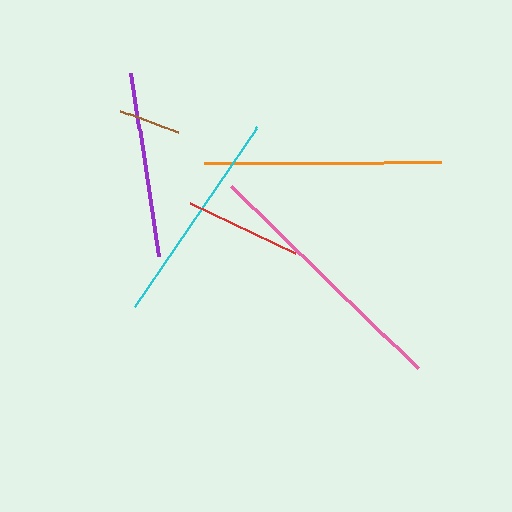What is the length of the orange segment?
The orange segment is approximately 237 pixels long.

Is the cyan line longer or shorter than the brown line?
The cyan line is longer than the brown line.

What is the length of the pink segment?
The pink segment is approximately 262 pixels long.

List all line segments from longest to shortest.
From longest to shortest: pink, orange, cyan, purple, red, brown.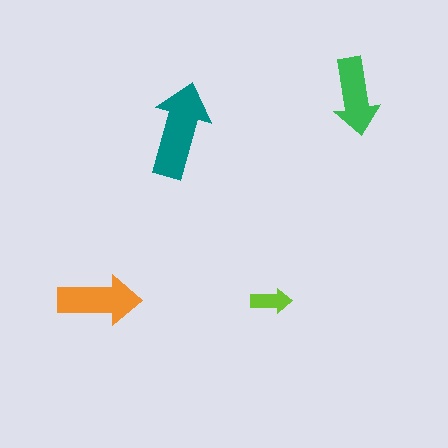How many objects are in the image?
There are 4 objects in the image.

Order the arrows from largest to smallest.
the teal one, the orange one, the green one, the lime one.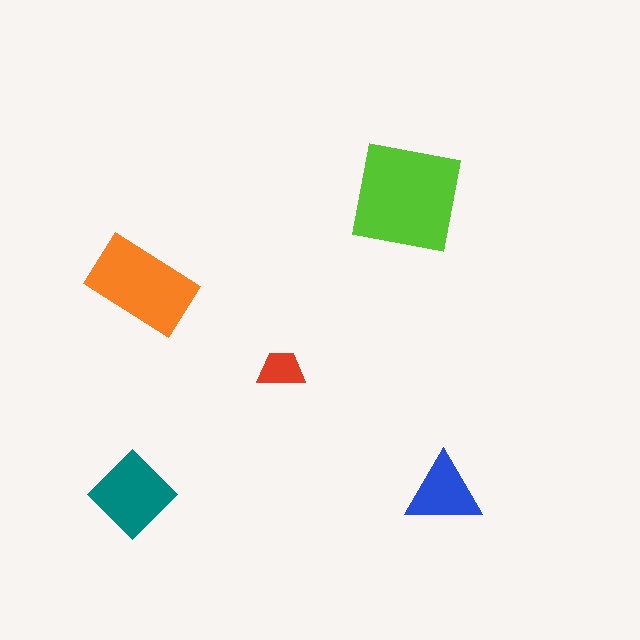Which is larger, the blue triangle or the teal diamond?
The teal diamond.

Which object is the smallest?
The red trapezoid.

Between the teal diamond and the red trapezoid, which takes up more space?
The teal diamond.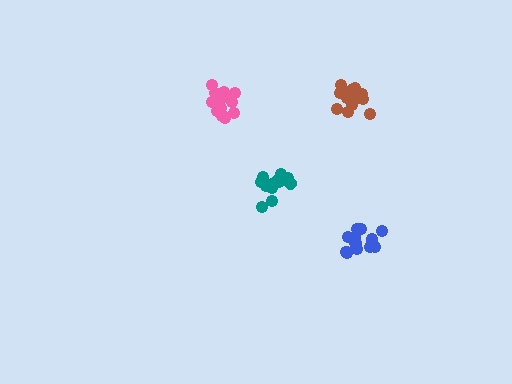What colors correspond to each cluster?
The clusters are colored: pink, blue, teal, brown.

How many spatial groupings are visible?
There are 4 spatial groupings.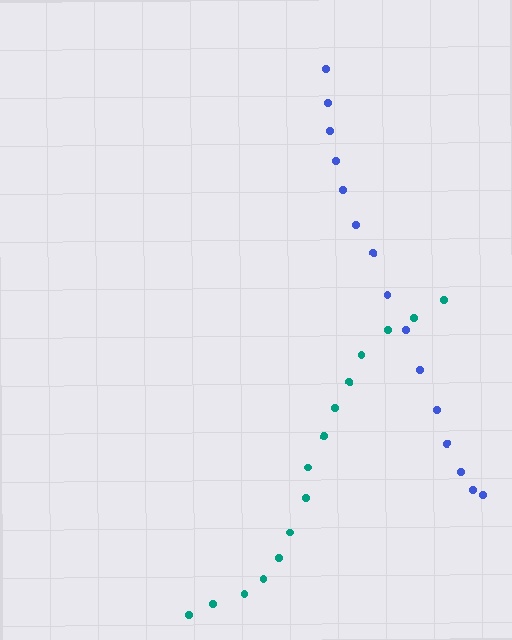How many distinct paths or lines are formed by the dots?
There are 2 distinct paths.